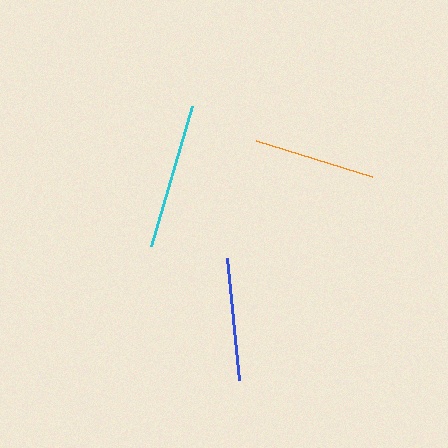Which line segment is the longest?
The cyan line is the longest at approximately 146 pixels.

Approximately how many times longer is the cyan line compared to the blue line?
The cyan line is approximately 1.2 times the length of the blue line.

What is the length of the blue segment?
The blue segment is approximately 122 pixels long.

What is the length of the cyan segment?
The cyan segment is approximately 146 pixels long.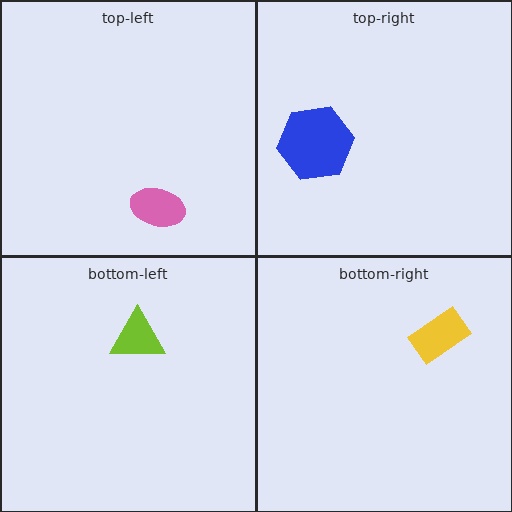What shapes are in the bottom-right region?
The yellow rectangle.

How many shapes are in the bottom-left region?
1.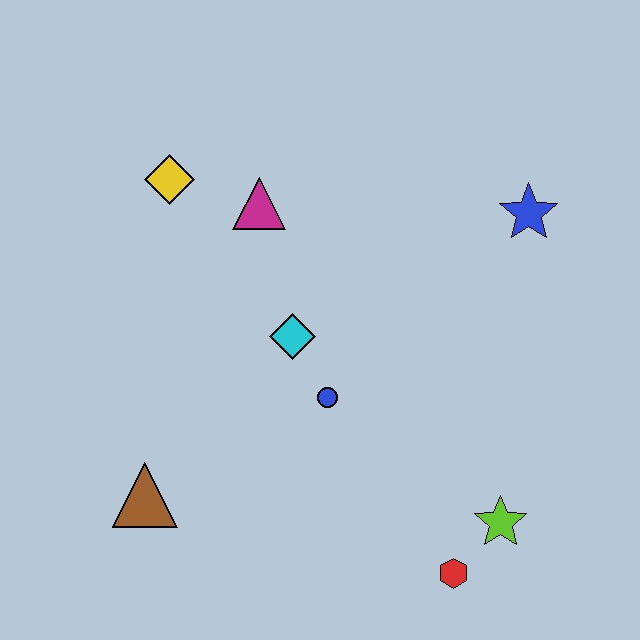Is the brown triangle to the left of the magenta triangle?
Yes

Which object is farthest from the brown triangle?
The blue star is farthest from the brown triangle.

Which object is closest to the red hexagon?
The lime star is closest to the red hexagon.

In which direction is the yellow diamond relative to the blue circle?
The yellow diamond is above the blue circle.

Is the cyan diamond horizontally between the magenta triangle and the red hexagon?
Yes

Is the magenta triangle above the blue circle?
Yes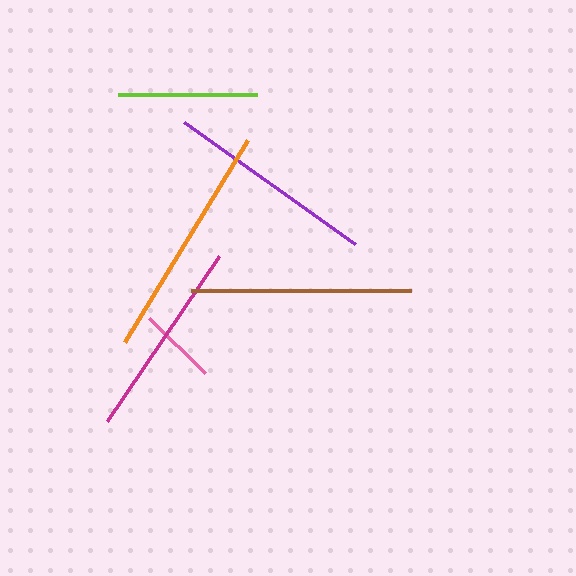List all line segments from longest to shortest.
From longest to shortest: orange, brown, purple, magenta, lime, pink.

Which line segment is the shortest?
The pink line is the shortest at approximately 78 pixels.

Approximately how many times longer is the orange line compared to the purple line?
The orange line is approximately 1.1 times the length of the purple line.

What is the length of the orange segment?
The orange segment is approximately 236 pixels long.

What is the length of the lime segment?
The lime segment is approximately 138 pixels long.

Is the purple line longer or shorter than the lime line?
The purple line is longer than the lime line.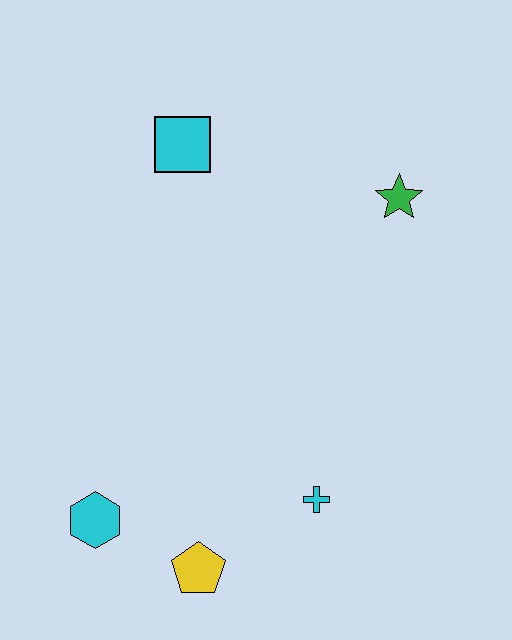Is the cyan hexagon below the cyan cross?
Yes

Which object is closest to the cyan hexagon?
The yellow pentagon is closest to the cyan hexagon.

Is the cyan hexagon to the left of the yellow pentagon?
Yes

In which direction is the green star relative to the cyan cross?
The green star is above the cyan cross.